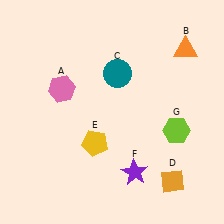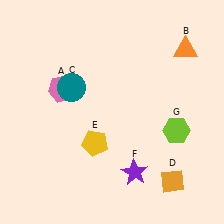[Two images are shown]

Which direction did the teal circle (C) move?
The teal circle (C) moved left.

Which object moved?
The teal circle (C) moved left.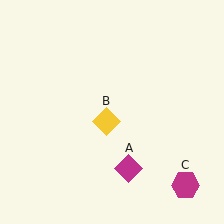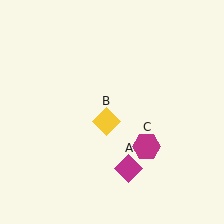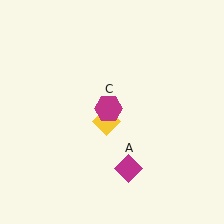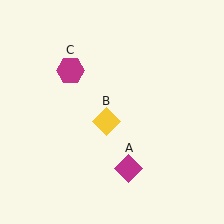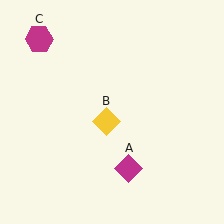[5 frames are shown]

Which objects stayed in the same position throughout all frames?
Magenta diamond (object A) and yellow diamond (object B) remained stationary.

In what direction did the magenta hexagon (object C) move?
The magenta hexagon (object C) moved up and to the left.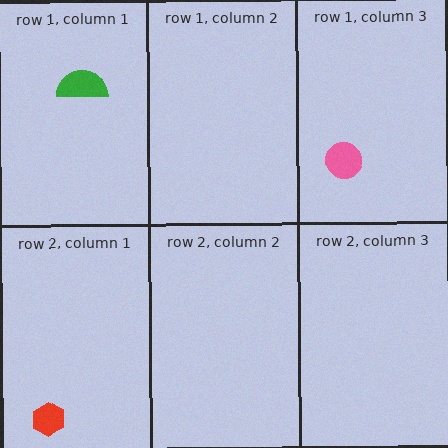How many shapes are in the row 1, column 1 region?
1.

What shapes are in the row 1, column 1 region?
The green semicircle.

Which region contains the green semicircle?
The row 1, column 1 region.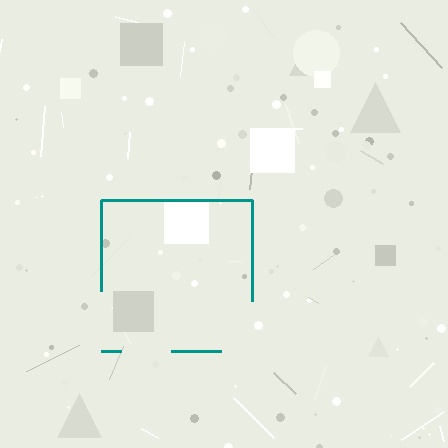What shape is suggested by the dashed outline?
The dashed outline suggests a square.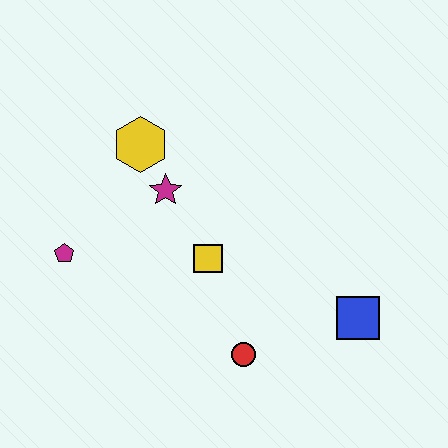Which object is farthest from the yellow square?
The blue square is farthest from the yellow square.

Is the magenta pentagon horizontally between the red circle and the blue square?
No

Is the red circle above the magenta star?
No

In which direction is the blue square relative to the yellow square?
The blue square is to the right of the yellow square.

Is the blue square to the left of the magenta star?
No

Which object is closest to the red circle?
The yellow square is closest to the red circle.